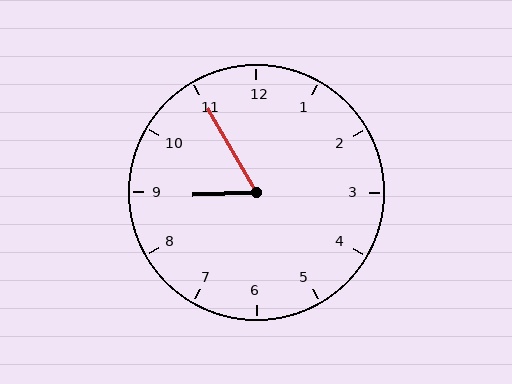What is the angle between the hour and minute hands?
Approximately 62 degrees.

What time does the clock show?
8:55.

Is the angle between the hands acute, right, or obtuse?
It is acute.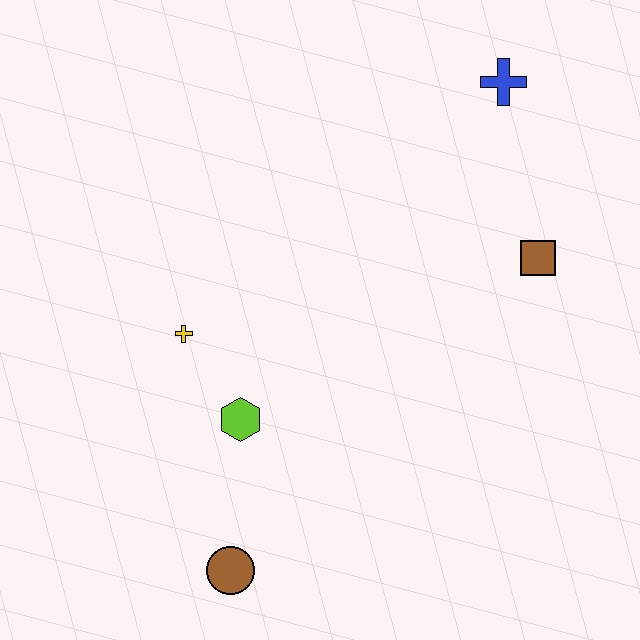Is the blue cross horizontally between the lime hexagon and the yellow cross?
No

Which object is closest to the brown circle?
The lime hexagon is closest to the brown circle.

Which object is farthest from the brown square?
The brown circle is farthest from the brown square.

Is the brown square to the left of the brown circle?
No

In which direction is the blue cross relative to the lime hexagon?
The blue cross is above the lime hexagon.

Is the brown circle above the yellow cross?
No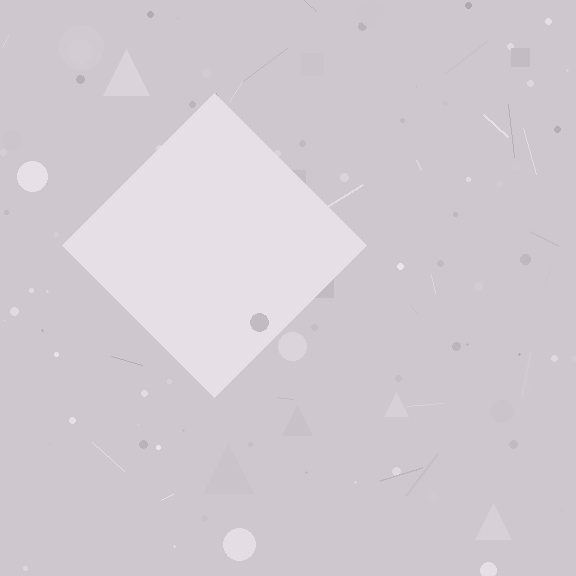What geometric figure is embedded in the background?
A diamond is embedded in the background.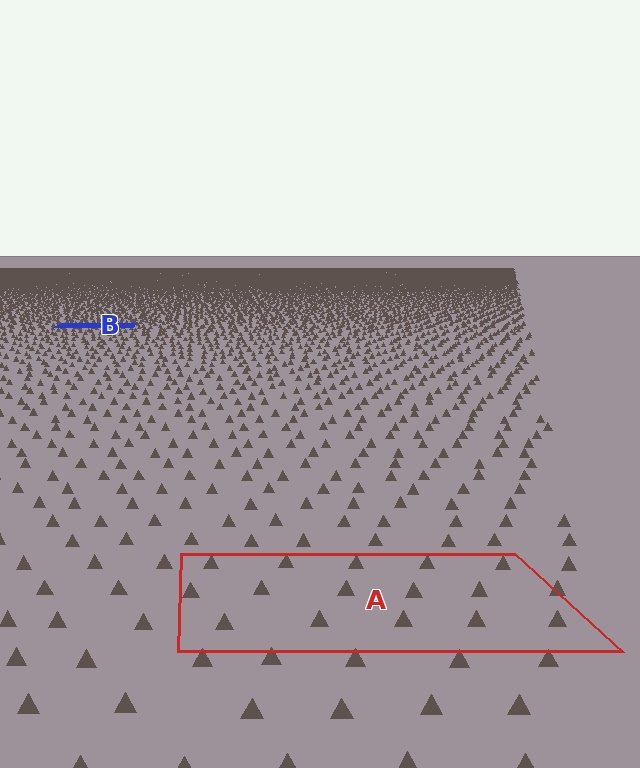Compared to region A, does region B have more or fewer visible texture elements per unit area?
Region B has more texture elements per unit area — they are packed more densely because it is farther away.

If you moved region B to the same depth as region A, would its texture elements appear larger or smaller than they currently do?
They would appear larger. At a closer depth, the same texture elements are projected at a bigger on-screen size.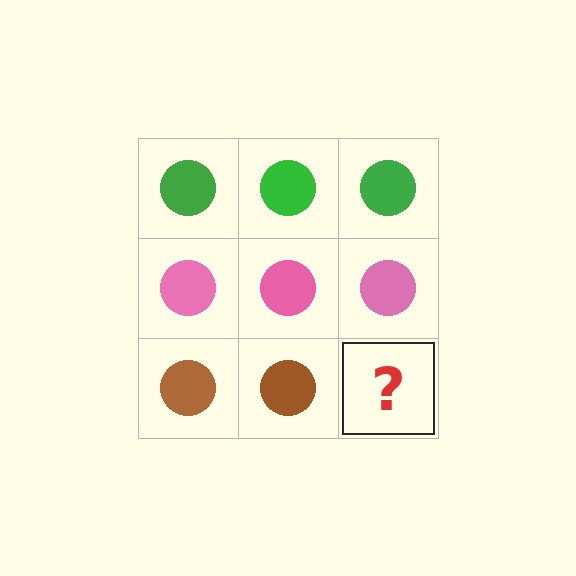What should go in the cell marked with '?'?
The missing cell should contain a brown circle.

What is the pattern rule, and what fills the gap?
The rule is that each row has a consistent color. The gap should be filled with a brown circle.